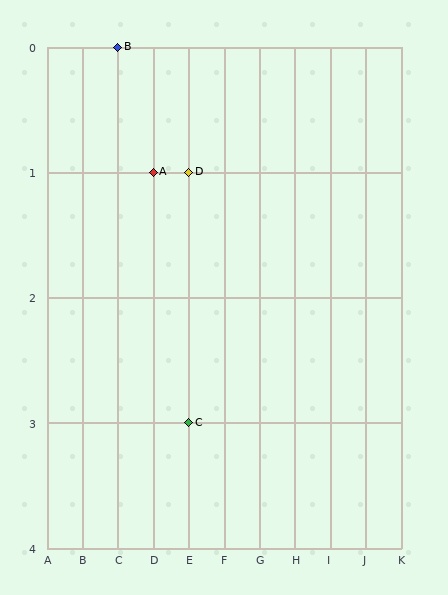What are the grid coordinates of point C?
Point C is at grid coordinates (E, 3).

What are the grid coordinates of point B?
Point B is at grid coordinates (C, 0).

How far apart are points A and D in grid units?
Points A and D are 1 column apart.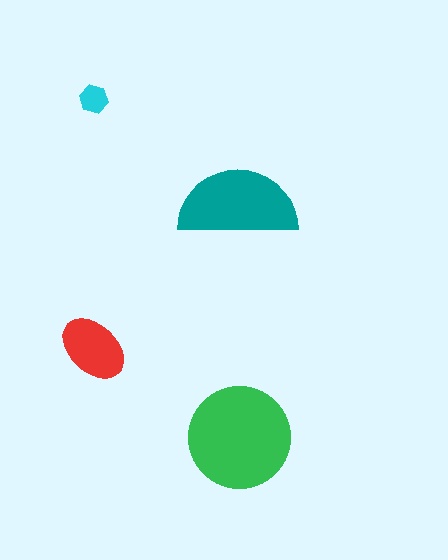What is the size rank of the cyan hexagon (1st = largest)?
4th.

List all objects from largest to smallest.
The green circle, the teal semicircle, the red ellipse, the cyan hexagon.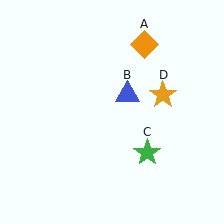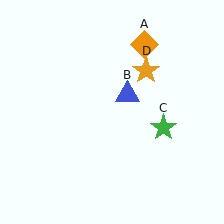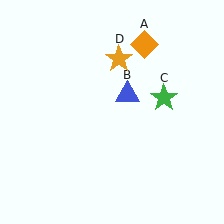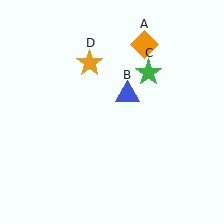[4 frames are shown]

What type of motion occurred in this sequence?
The green star (object C), orange star (object D) rotated counterclockwise around the center of the scene.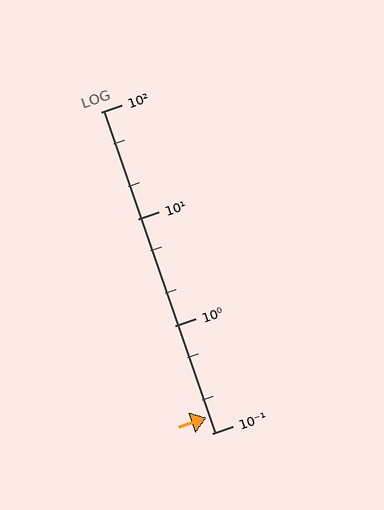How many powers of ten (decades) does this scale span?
The scale spans 3 decades, from 0.1 to 100.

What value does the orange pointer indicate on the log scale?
The pointer indicates approximately 0.14.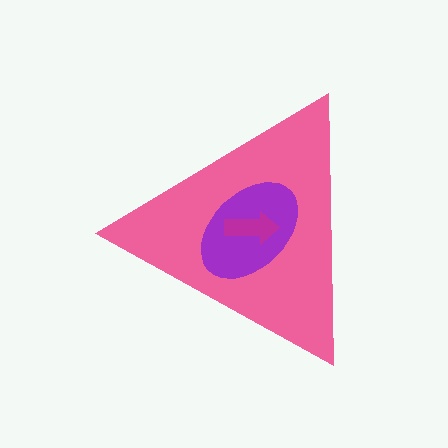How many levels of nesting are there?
3.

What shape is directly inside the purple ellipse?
The magenta arrow.